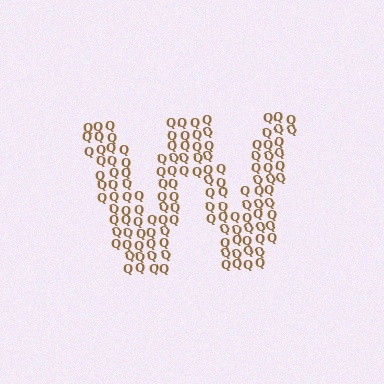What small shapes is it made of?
It is made of small letter Q's.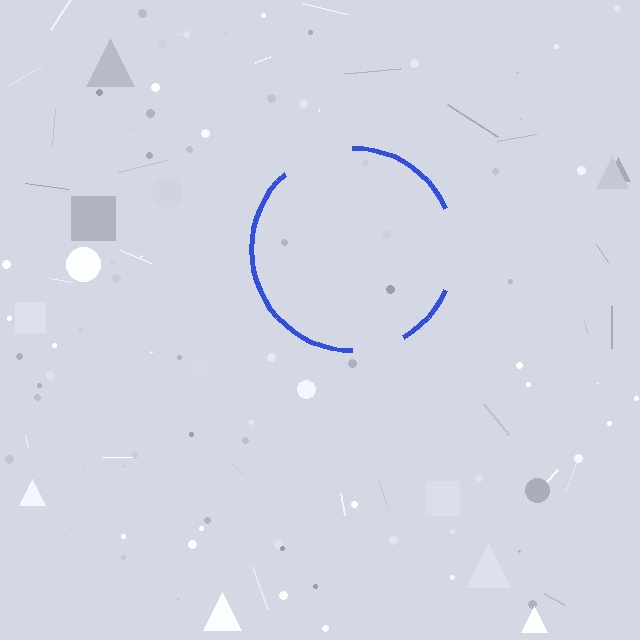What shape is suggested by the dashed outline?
The dashed outline suggests a circle.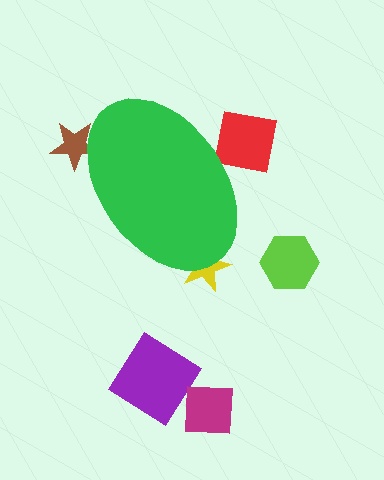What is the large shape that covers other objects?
A green ellipse.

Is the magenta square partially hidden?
No, the magenta square is fully visible.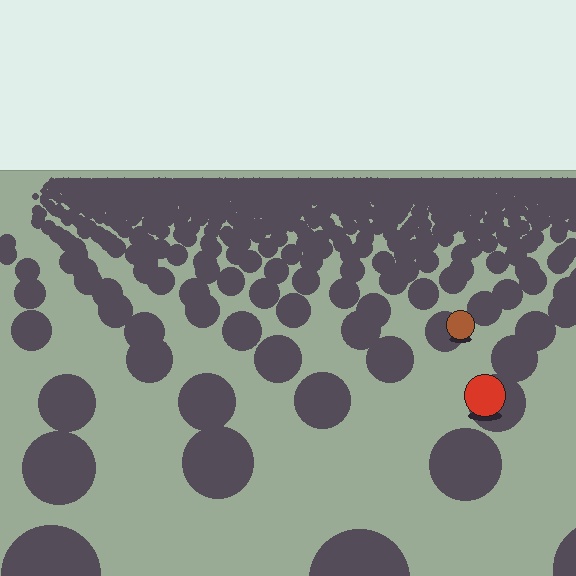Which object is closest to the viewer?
The red circle is closest. The texture marks near it are larger and more spread out.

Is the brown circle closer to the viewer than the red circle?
No. The red circle is closer — you can tell from the texture gradient: the ground texture is coarser near it.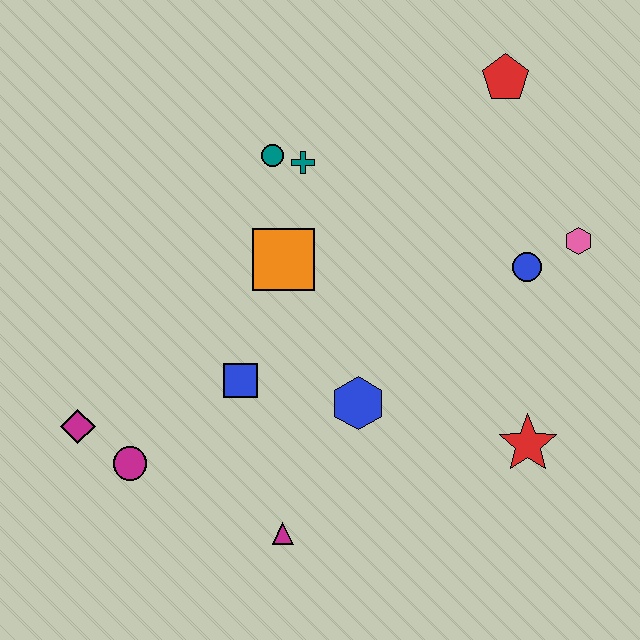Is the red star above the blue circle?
No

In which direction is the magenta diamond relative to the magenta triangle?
The magenta diamond is to the left of the magenta triangle.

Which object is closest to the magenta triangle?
The blue hexagon is closest to the magenta triangle.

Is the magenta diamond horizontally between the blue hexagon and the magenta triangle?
No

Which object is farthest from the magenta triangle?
The red pentagon is farthest from the magenta triangle.